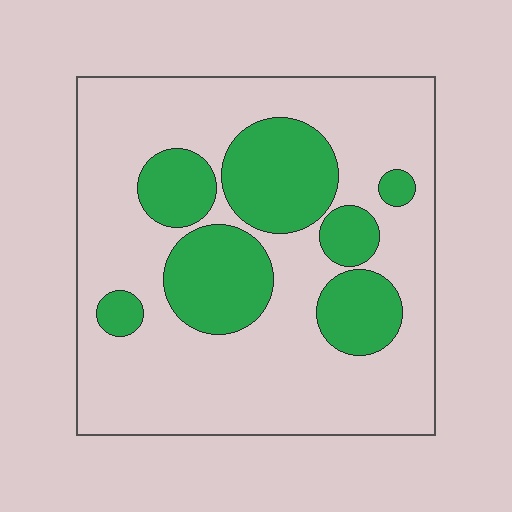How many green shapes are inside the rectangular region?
7.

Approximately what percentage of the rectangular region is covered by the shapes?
Approximately 30%.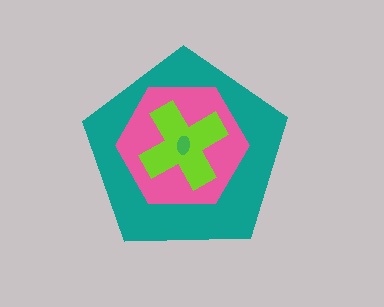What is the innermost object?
The green ellipse.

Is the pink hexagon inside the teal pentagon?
Yes.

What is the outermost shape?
The teal pentagon.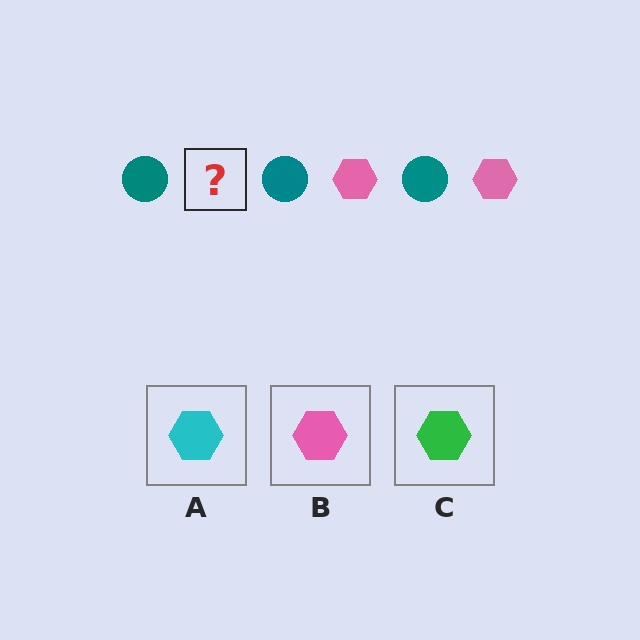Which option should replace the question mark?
Option B.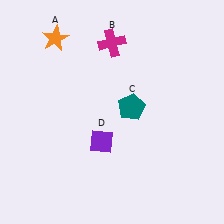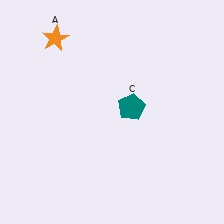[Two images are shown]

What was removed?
The purple diamond (D), the magenta cross (B) were removed in Image 2.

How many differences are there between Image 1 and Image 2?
There are 2 differences between the two images.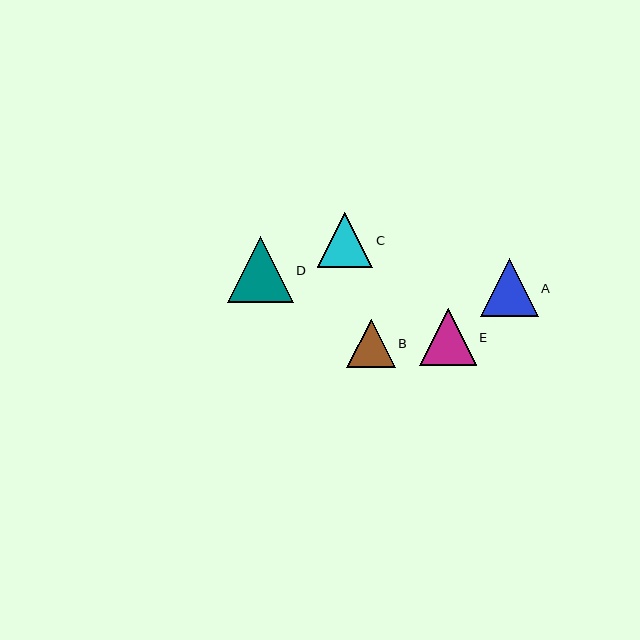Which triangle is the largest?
Triangle D is the largest with a size of approximately 65 pixels.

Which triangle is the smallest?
Triangle B is the smallest with a size of approximately 48 pixels.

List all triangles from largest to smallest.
From largest to smallest: D, A, E, C, B.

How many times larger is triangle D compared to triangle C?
Triangle D is approximately 1.2 times the size of triangle C.